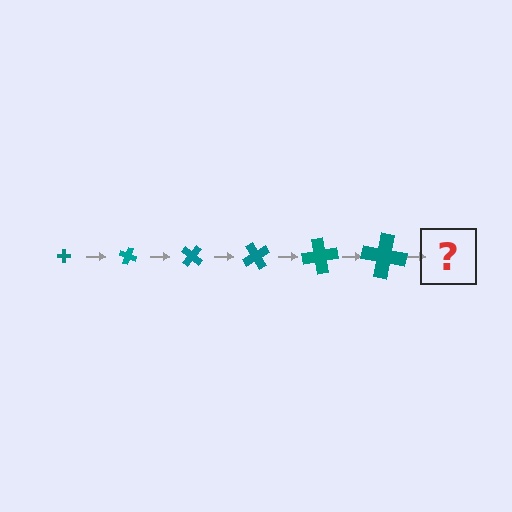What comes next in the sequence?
The next element should be a cross, larger than the previous one and rotated 120 degrees from the start.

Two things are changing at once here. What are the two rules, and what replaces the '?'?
The two rules are that the cross grows larger each step and it rotates 20 degrees each step. The '?' should be a cross, larger than the previous one and rotated 120 degrees from the start.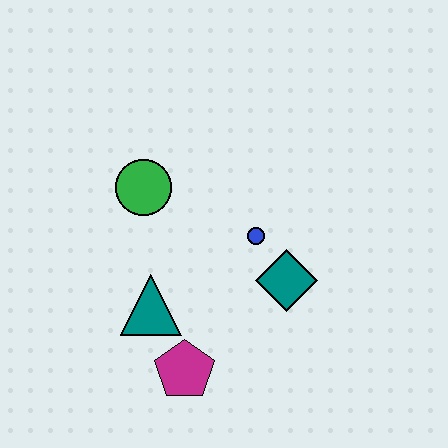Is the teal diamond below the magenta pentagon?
No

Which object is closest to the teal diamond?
The blue circle is closest to the teal diamond.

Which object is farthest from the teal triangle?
The teal diamond is farthest from the teal triangle.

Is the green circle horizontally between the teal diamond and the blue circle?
No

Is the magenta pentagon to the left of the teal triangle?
No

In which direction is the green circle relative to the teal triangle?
The green circle is above the teal triangle.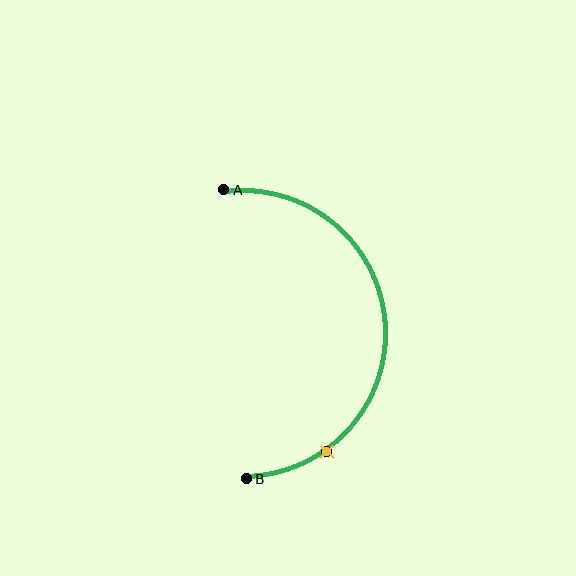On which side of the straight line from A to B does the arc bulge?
The arc bulges to the right of the straight line connecting A and B.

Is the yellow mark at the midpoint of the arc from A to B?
No. The yellow mark lies on the arc but is closer to endpoint B. The arc midpoint would be at the point on the curve equidistant along the arc from both A and B.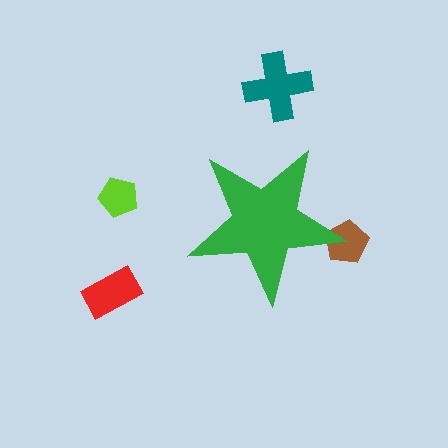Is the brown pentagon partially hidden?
Yes, the brown pentagon is partially hidden behind the green star.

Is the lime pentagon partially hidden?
No, the lime pentagon is fully visible.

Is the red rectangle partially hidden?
No, the red rectangle is fully visible.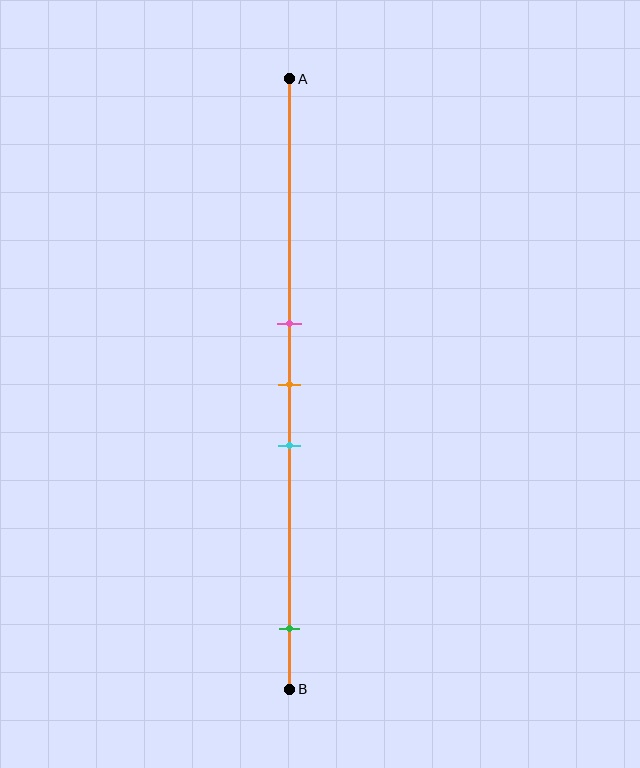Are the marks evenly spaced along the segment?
No, the marks are not evenly spaced.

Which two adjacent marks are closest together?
The pink and orange marks are the closest adjacent pair.